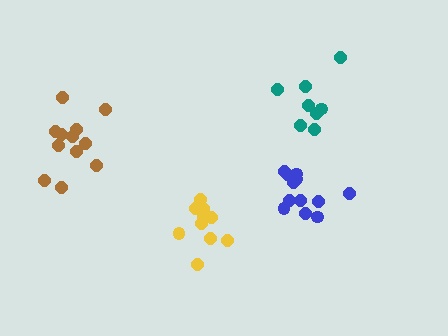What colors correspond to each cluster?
The clusters are colored: yellow, blue, brown, teal.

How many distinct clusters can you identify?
There are 4 distinct clusters.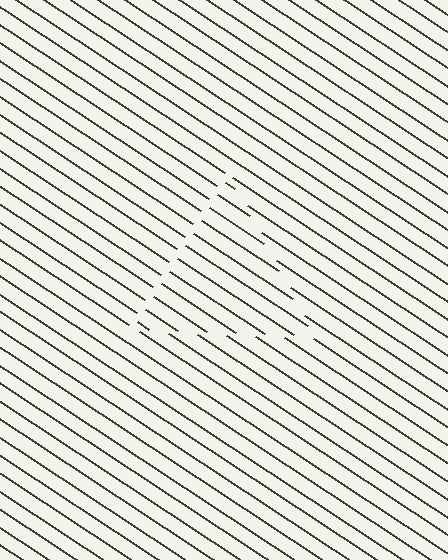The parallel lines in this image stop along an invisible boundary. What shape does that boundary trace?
An illusory triangle. The interior of the shape contains the same grating, shifted by half a period — the contour is defined by the phase discontinuity where line-ends from the inner and outer gratings abut.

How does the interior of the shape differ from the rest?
The interior of the shape contains the same grating, shifted by half a period — the contour is defined by the phase discontinuity where line-ends from the inner and outer gratings abut.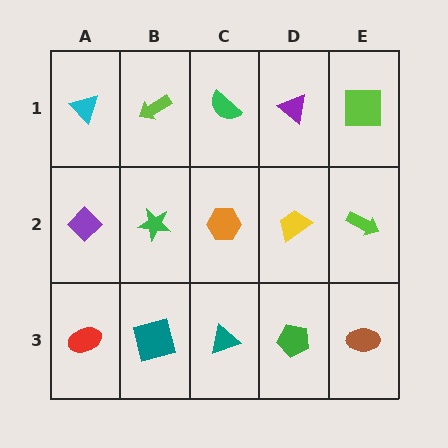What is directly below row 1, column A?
A purple diamond.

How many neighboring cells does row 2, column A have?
3.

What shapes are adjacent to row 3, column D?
A yellow trapezoid (row 2, column D), a teal triangle (row 3, column C), a brown ellipse (row 3, column E).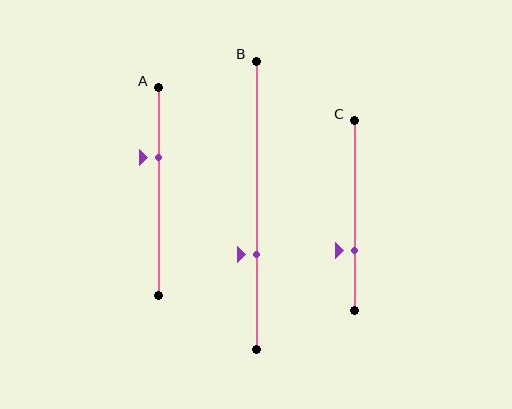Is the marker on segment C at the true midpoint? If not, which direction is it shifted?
No, the marker on segment C is shifted downward by about 18% of the segment length.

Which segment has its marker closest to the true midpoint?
Segment A has its marker closest to the true midpoint.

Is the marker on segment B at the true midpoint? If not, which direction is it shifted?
No, the marker on segment B is shifted downward by about 17% of the segment length.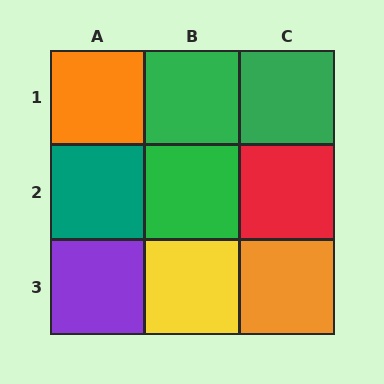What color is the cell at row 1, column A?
Orange.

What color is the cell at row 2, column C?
Red.